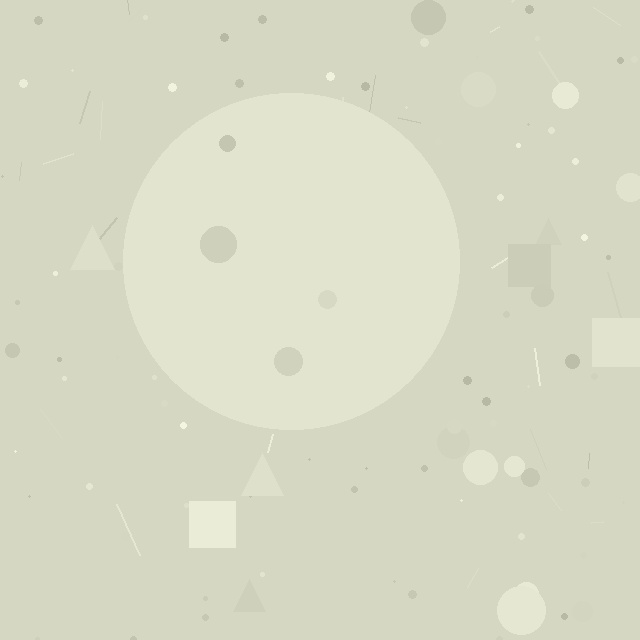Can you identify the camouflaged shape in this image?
The camouflaged shape is a circle.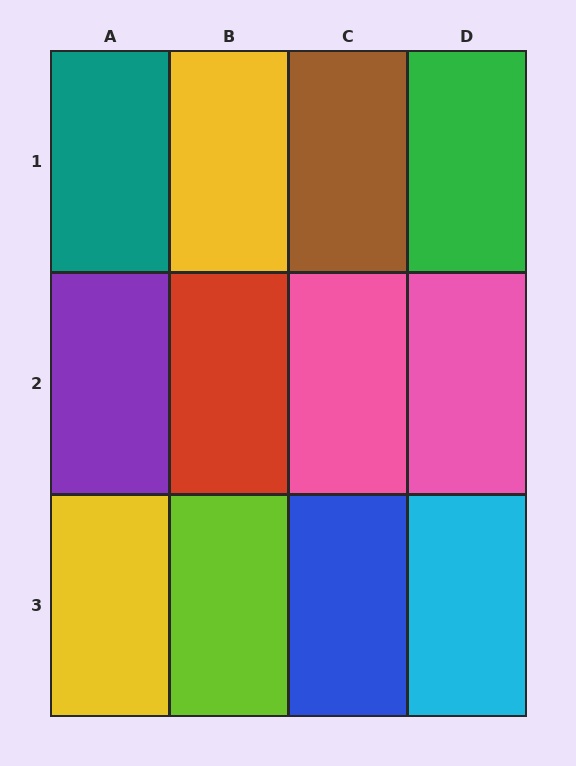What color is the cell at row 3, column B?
Lime.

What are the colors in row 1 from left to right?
Teal, yellow, brown, green.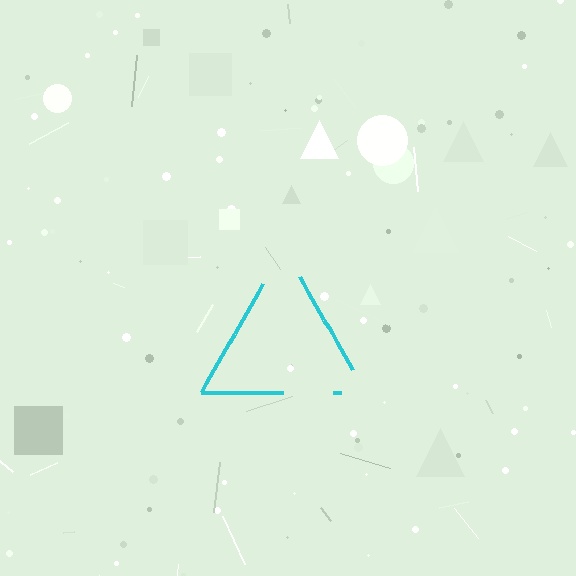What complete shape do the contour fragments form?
The contour fragments form a triangle.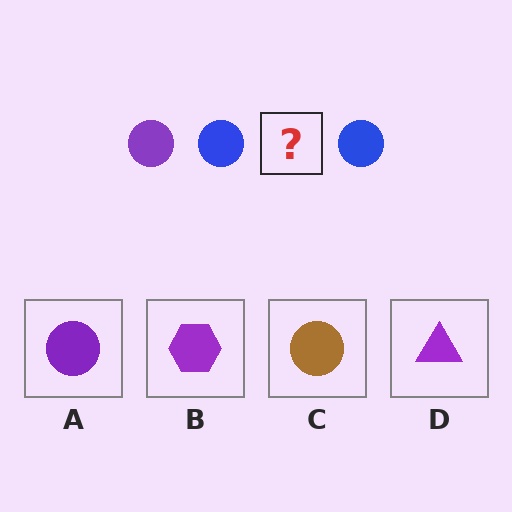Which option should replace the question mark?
Option A.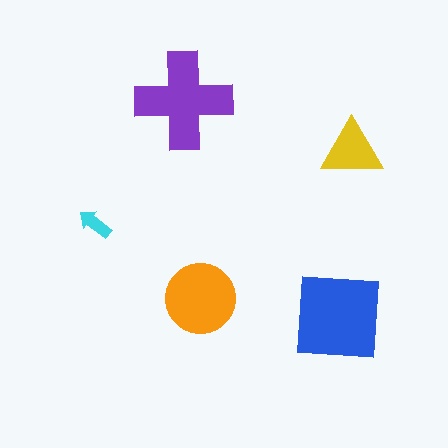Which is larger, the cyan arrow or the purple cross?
The purple cross.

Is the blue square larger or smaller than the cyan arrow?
Larger.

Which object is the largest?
The blue square.